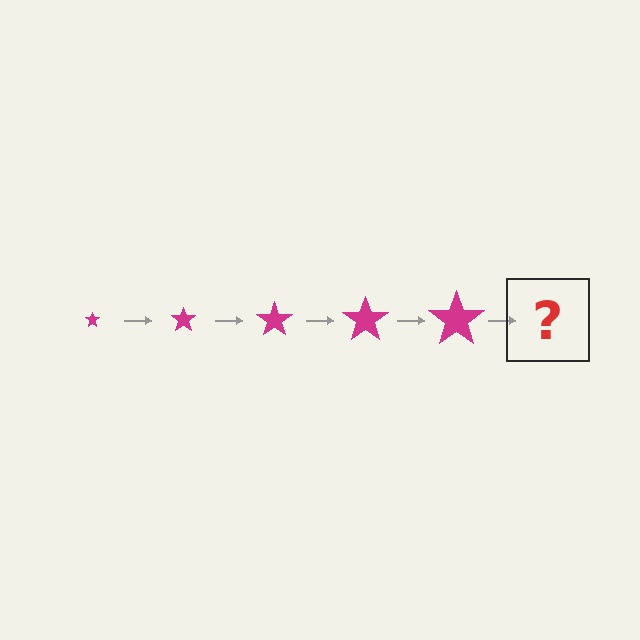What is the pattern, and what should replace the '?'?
The pattern is that the star gets progressively larger each step. The '?' should be a magenta star, larger than the previous one.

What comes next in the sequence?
The next element should be a magenta star, larger than the previous one.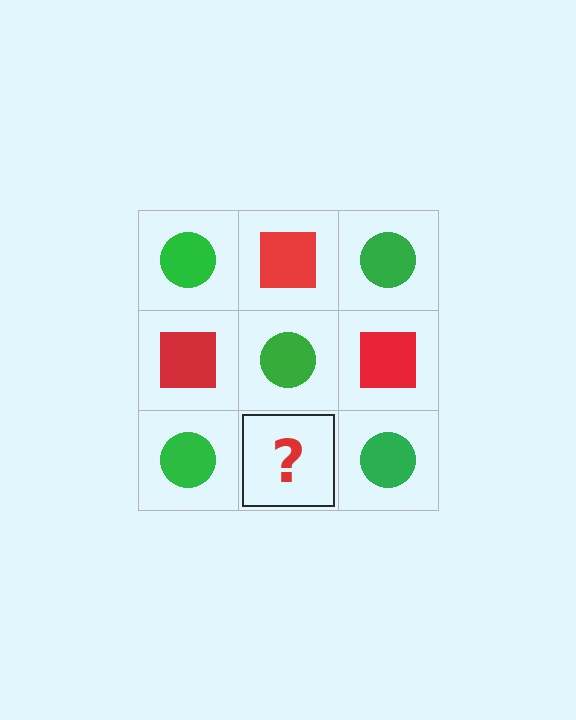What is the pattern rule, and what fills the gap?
The rule is that it alternates green circle and red square in a checkerboard pattern. The gap should be filled with a red square.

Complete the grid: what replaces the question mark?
The question mark should be replaced with a red square.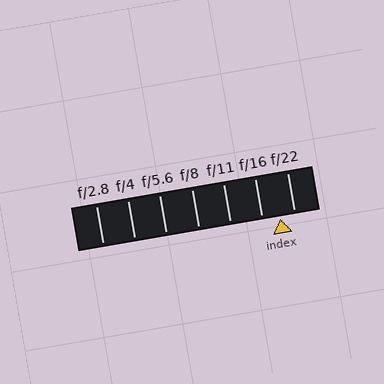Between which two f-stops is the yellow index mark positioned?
The index mark is between f/16 and f/22.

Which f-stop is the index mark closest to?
The index mark is closest to f/22.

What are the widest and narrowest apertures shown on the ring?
The widest aperture shown is f/2.8 and the narrowest is f/22.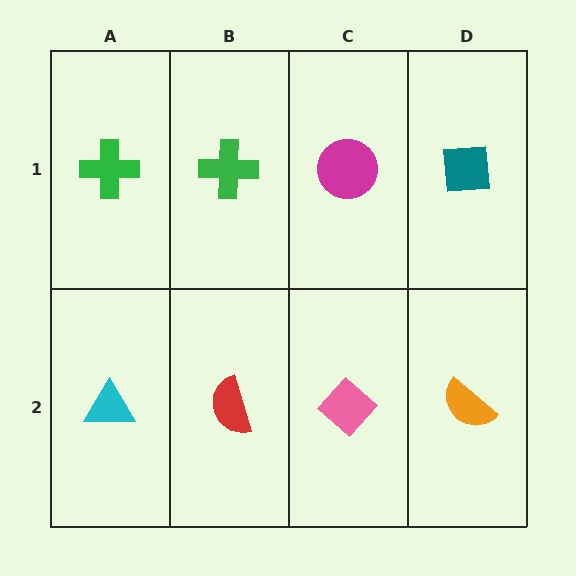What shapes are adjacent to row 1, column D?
An orange semicircle (row 2, column D), a magenta circle (row 1, column C).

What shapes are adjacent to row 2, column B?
A green cross (row 1, column B), a cyan triangle (row 2, column A), a pink diamond (row 2, column C).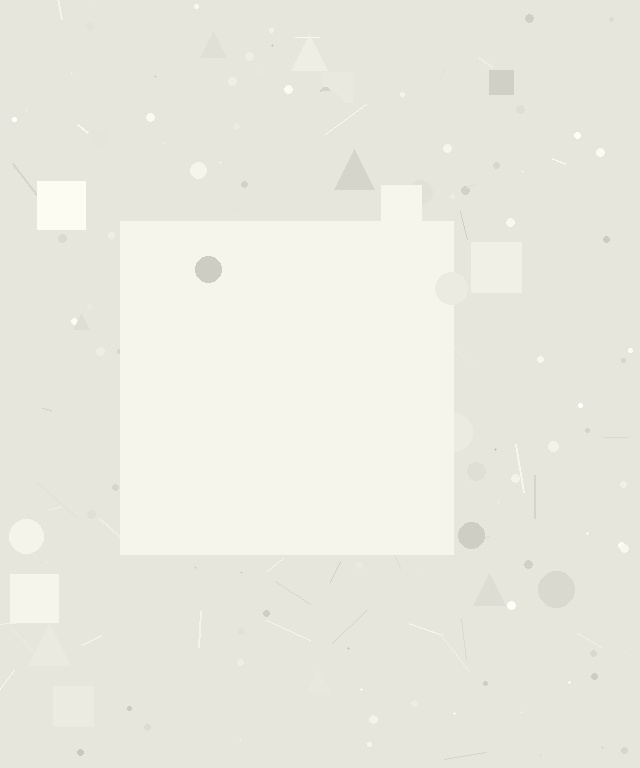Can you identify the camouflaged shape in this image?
The camouflaged shape is a square.